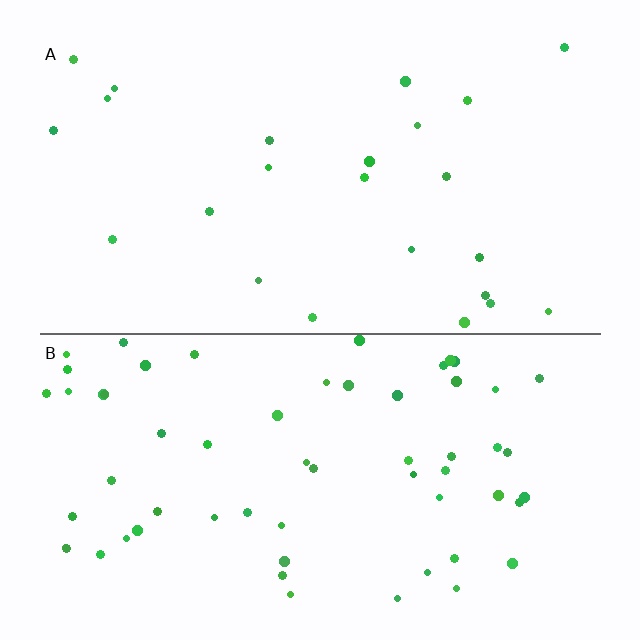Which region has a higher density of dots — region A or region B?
B (the bottom).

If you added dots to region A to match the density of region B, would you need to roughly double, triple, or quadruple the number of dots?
Approximately triple.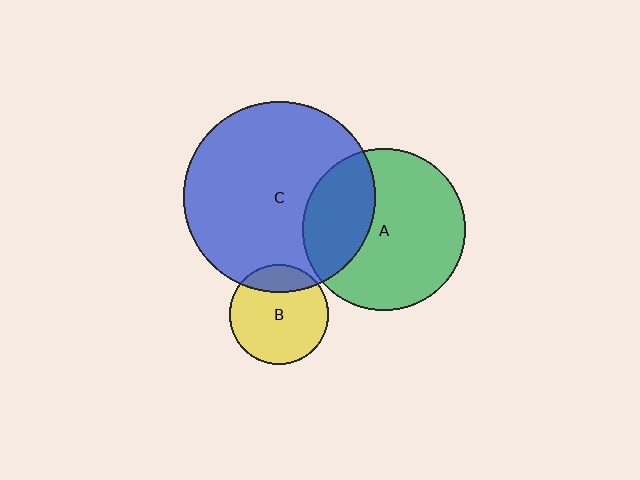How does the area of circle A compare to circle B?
Approximately 2.6 times.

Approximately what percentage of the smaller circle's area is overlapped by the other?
Approximately 30%.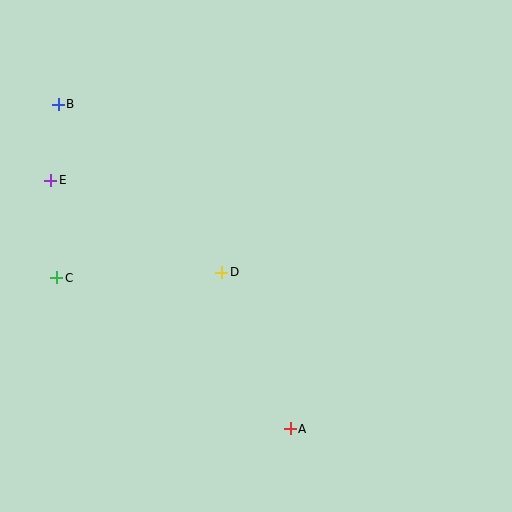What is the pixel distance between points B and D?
The distance between B and D is 234 pixels.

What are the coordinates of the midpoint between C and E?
The midpoint between C and E is at (54, 229).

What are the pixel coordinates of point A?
Point A is at (290, 429).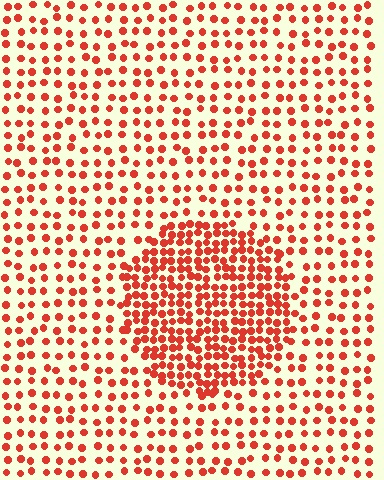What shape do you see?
I see a circle.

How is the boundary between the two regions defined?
The boundary is defined by a change in element density (approximately 2.2x ratio). All elements are the same color, size, and shape.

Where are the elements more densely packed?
The elements are more densely packed inside the circle boundary.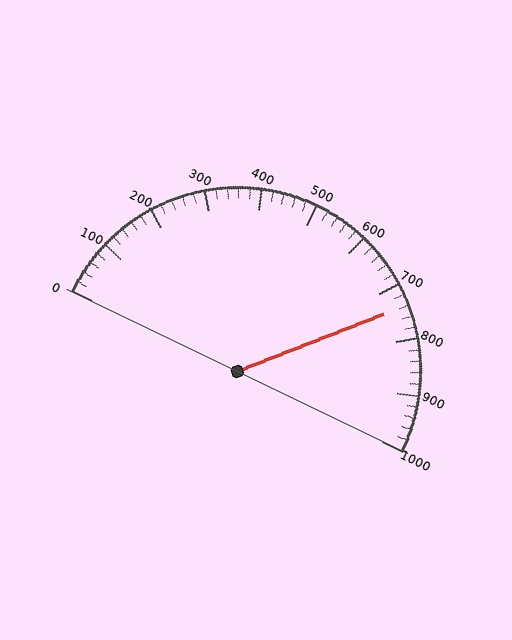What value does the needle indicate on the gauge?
The needle indicates approximately 740.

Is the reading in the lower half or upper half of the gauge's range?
The reading is in the upper half of the range (0 to 1000).